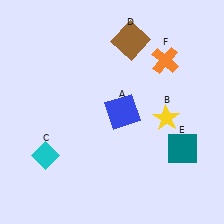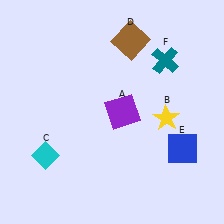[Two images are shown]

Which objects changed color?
A changed from blue to purple. E changed from teal to blue. F changed from orange to teal.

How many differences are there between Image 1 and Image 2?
There are 3 differences between the two images.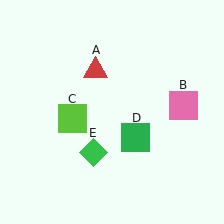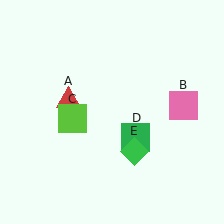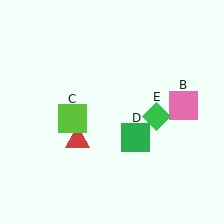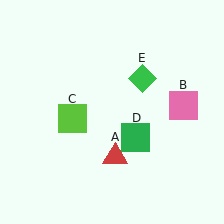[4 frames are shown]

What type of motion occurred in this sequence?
The red triangle (object A), green diamond (object E) rotated counterclockwise around the center of the scene.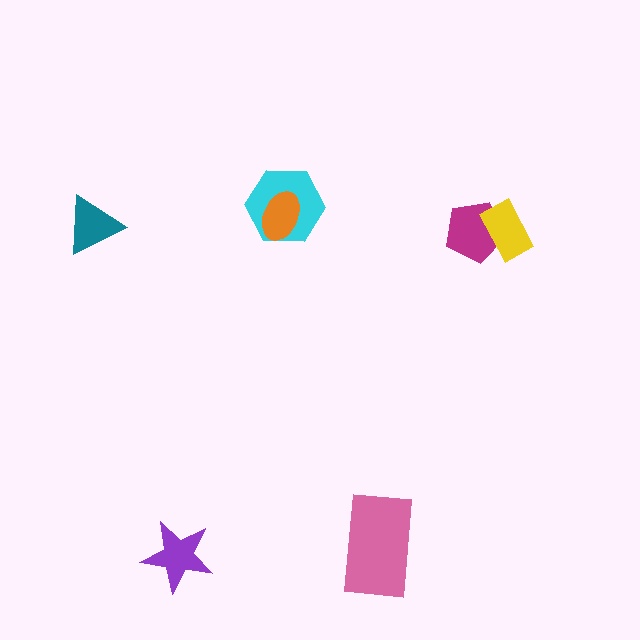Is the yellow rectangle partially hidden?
No, no other shape covers it.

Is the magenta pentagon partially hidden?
Yes, it is partially covered by another shape.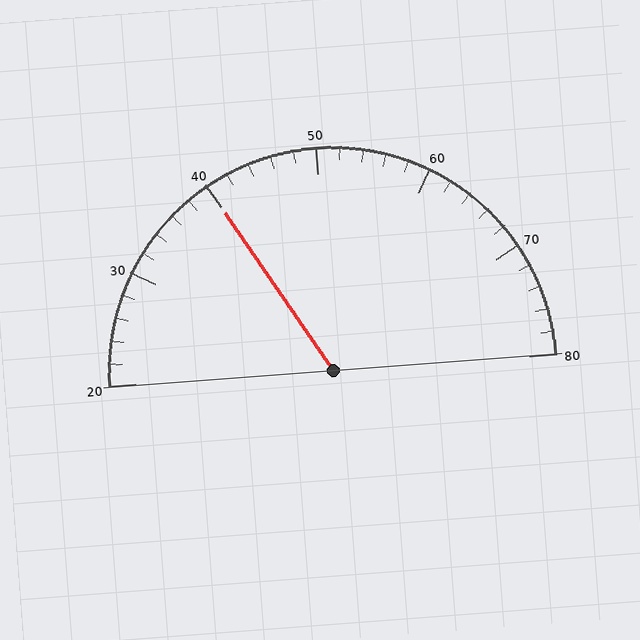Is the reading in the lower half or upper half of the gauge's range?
The reading is in the lower half of the range (20 to 80).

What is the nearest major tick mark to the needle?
The nearest major tick mark is 40.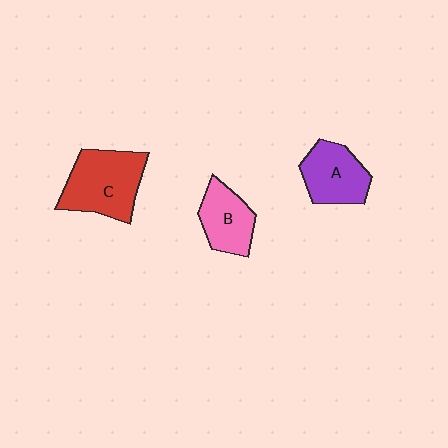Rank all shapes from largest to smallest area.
From largest to smallest: C (red), A (purple), B (pink).